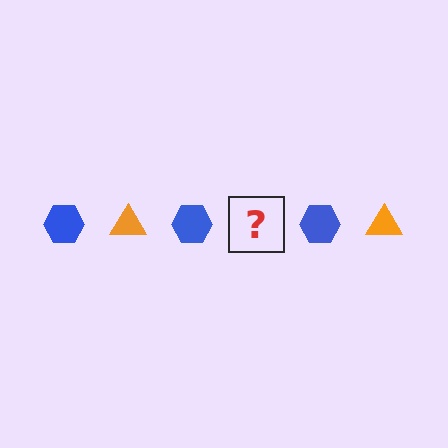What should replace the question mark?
The question mark should be replaced with an orange triangle.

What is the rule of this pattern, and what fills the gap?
The rule is that the pattern alternates between blue hexagon and orange triangle. The gap should be filled with an orange triangle.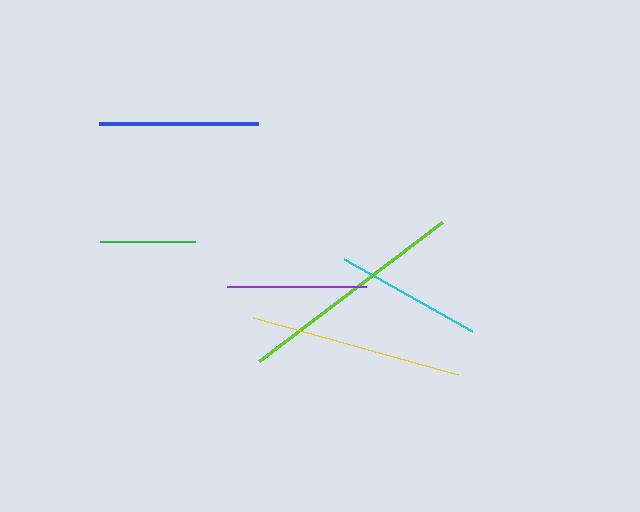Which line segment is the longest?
The lime line is the longest at approximately 230 pixels.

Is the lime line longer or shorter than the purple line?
The lime line is longer than the purple line.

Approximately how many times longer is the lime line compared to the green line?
The lime line is approximately 2.4 times the length of the green line.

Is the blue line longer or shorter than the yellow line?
The yellow line is longer than the blue line.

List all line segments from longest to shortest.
From longest to shortest: lime, yellow, blue, cyan, purple, green.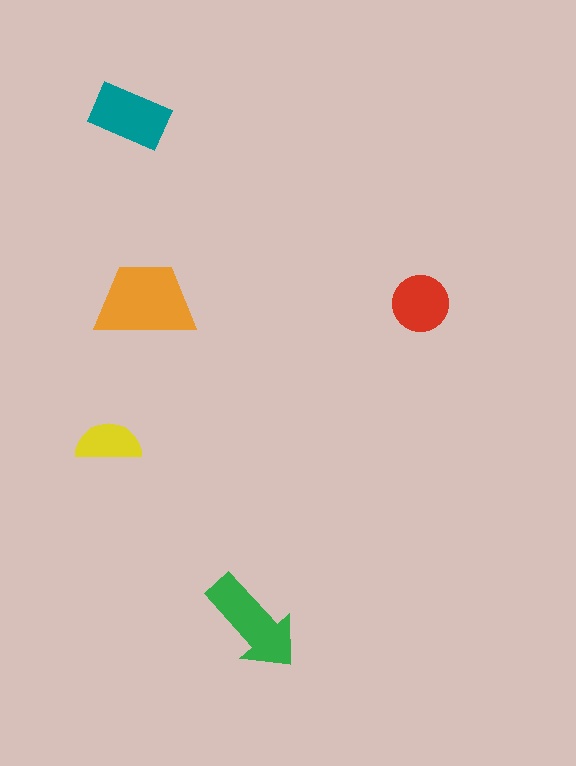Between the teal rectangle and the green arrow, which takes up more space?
The green arrow.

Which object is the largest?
The orange trapezoid.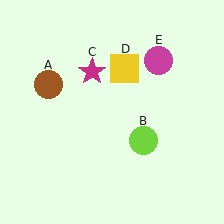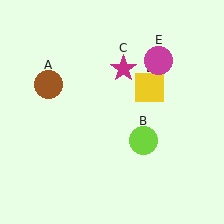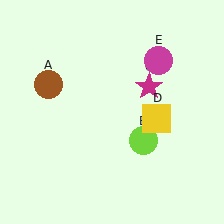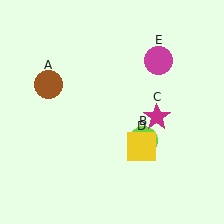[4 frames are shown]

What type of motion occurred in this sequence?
The magenta star (object C), yellow square (object D) rotated clockwise around the center of the scene.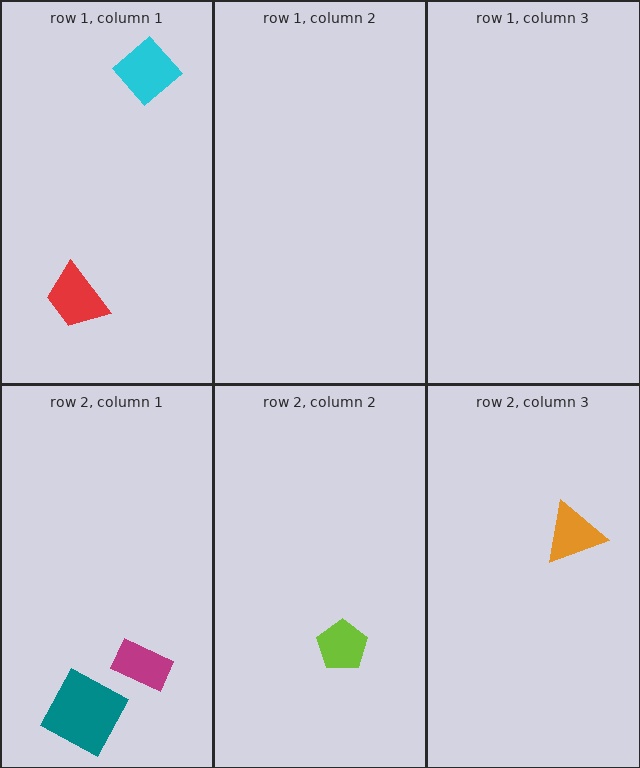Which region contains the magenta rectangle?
The row 2, column 1 region.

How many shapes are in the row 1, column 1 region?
2.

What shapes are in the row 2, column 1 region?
The teal square, the magenta rectangle.